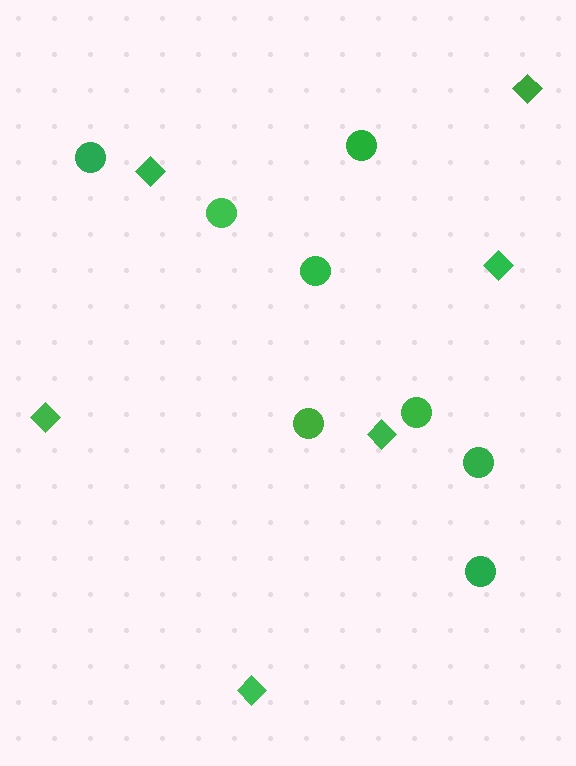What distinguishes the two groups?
There are 2 groups: one group of diamonds (6) and one group of circles (8).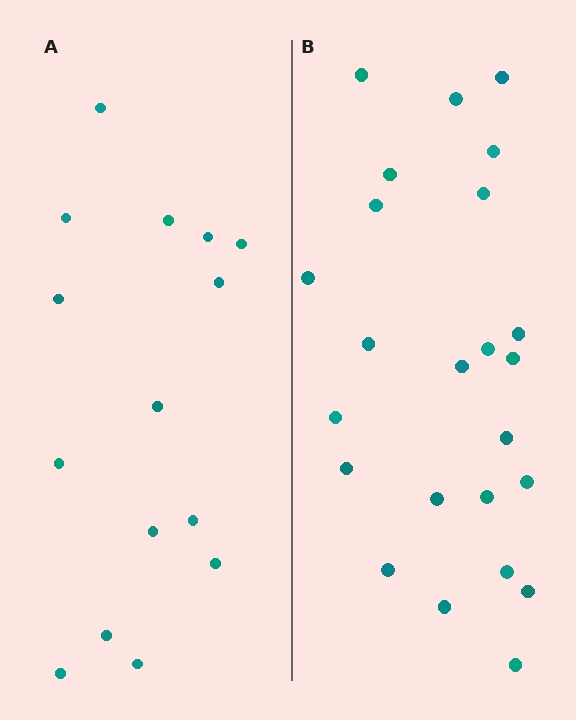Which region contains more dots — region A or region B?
Region B (the right region) has more dots.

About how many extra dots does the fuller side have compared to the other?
Region B has roughly 8 or so more dots than region A.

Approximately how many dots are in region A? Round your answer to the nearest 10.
About 20 dots. (The exact count is 15, which rounds to 20.)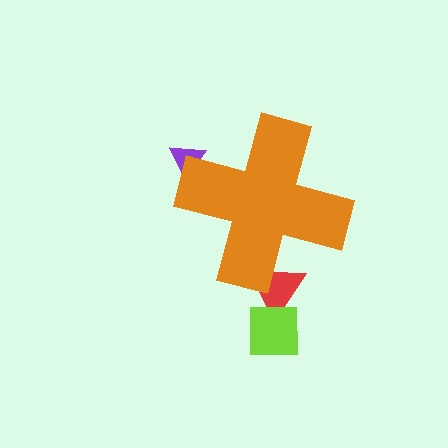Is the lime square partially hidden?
No, the lime square is fully visible.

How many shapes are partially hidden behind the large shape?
2 shapes are partially hidden.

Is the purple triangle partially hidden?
Yes, the purple triangle is partially hidden behind the orange cross.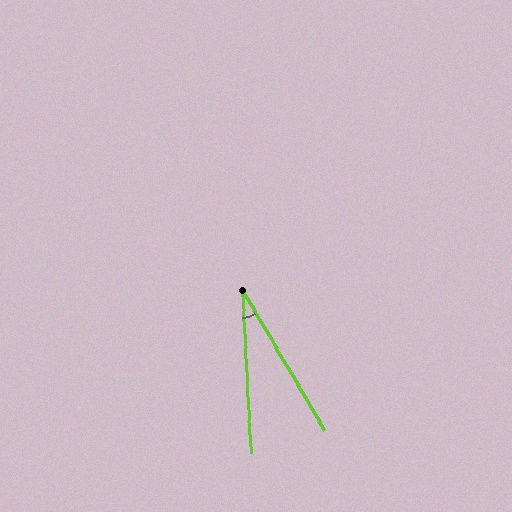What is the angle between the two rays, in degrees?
Approximately 28 degrees.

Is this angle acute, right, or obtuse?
It is acute.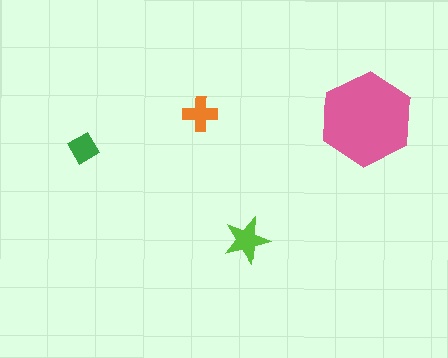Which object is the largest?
The pink hexagon.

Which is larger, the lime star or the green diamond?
The lime star.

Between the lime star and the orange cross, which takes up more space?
The lime star.